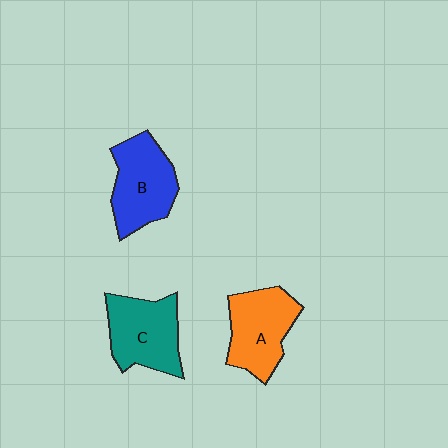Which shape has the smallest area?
Shape A (orange).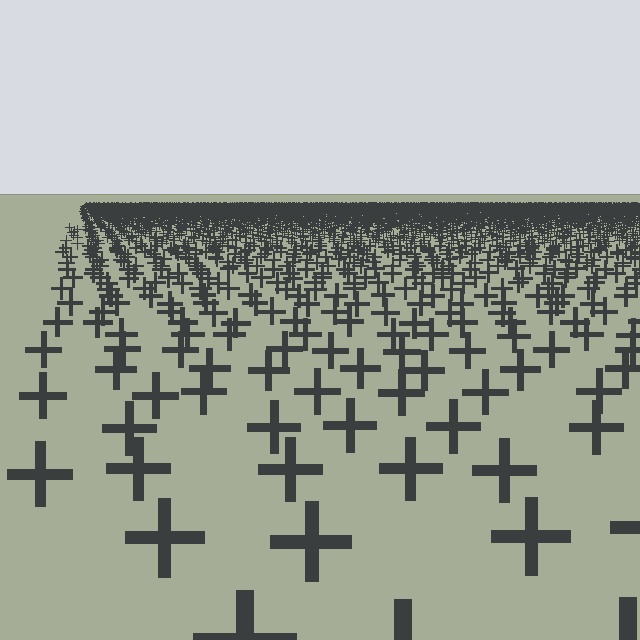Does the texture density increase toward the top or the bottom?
Density increases toward the top.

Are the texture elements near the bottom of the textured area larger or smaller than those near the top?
Larger. Near the bottom, elements are closer to the viewer and appear at a bigger on-screen size.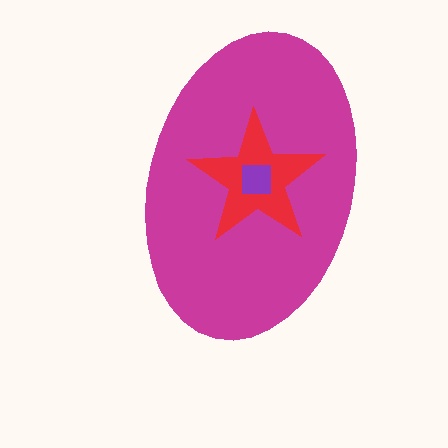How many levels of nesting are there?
3.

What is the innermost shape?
The purple square.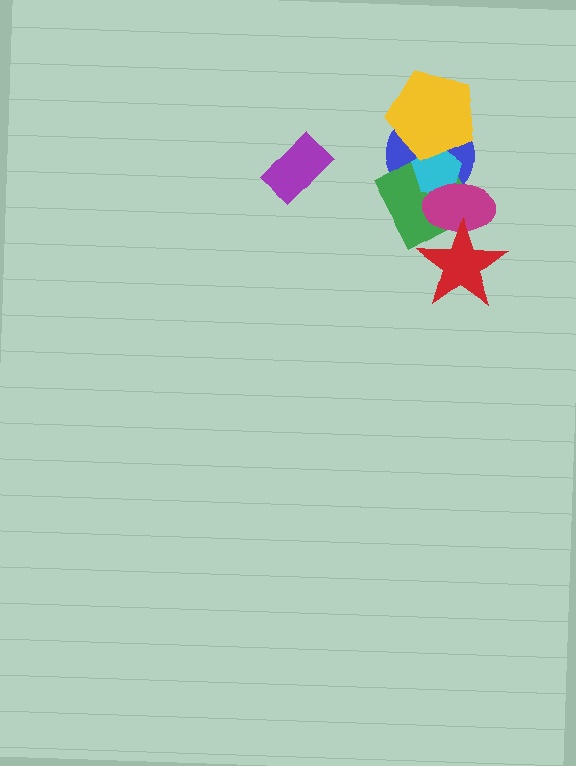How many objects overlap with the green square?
4 objects overlap with the green square.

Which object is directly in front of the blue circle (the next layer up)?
The green square is directly in front of the blue circle.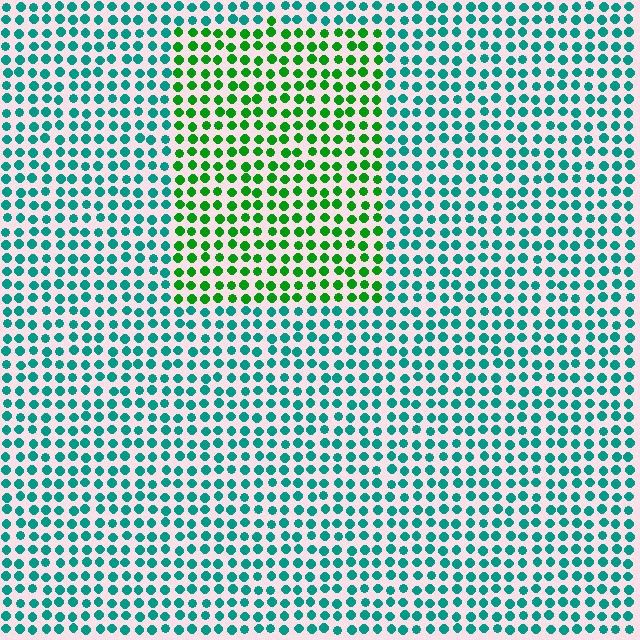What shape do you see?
I see a rectangle.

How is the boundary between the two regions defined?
The boundary is defined purely by a slight shift in hue (about 47 degrees). Spacing, size, and orientation are identical on both sides.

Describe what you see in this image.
The image is filled with small teal elements in a uniform arrangement. A rectangle-shaped region is visible where the elements are tinted to a slightly different hue, forming a subtle color boundary.